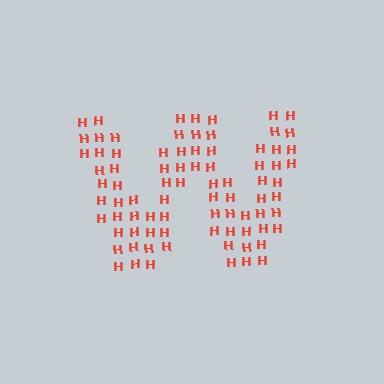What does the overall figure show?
The overall figure shows the letter W.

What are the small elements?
The small elements are letter H's.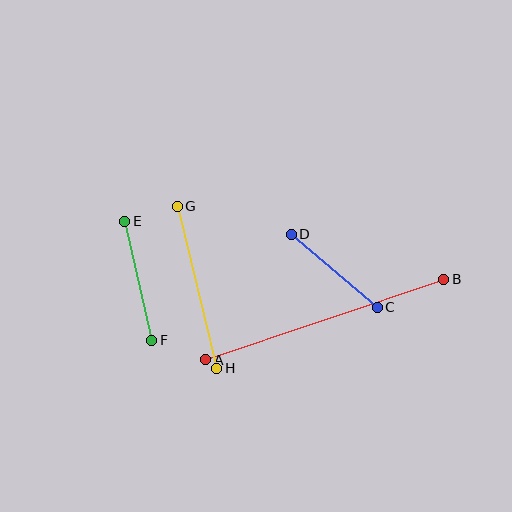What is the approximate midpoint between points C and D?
The midpoint is at approximately (334, 271) pixels.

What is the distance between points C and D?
The distance is approximately 113 pixels.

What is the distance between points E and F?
The distance is approximately 122 pixels.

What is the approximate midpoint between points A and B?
The midpoint is at approximately (325, 319) pixels.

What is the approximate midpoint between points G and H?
The midpoint is at approximately (197, 287) pixels.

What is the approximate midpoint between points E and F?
The midpoint is at approximately (138, 281) pixels.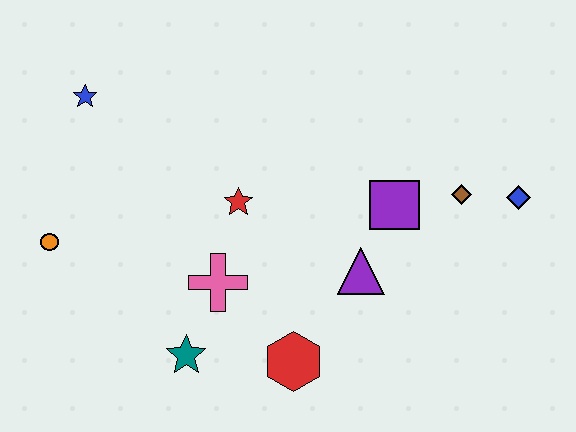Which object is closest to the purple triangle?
The purple square is closest to the purple triangle.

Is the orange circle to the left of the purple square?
Yes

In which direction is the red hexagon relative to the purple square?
The red hexagon is below the purple square.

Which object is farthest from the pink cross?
The blue diamond is farthest from the pink cross.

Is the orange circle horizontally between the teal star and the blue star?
No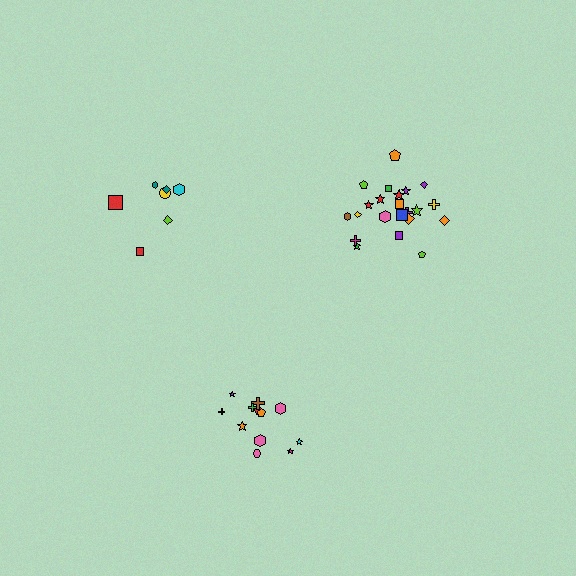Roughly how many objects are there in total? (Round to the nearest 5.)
Roughly 40 objects in total.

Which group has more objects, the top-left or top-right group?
The top-right group.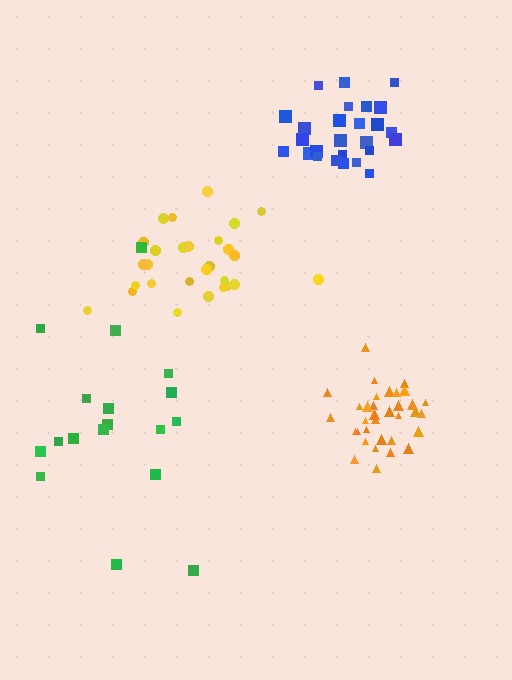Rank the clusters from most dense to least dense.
orange, blue, yellow, green.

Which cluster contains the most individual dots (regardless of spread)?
Orange (34).